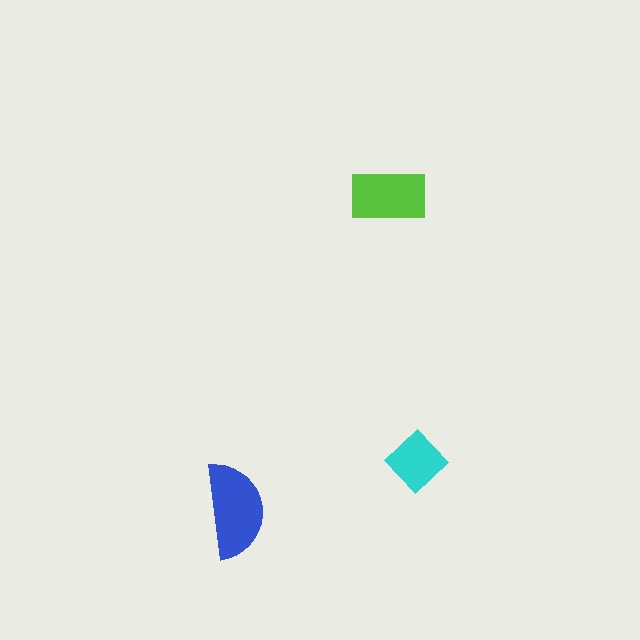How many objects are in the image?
There are 3 objects in the image.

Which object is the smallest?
The cyan diamond.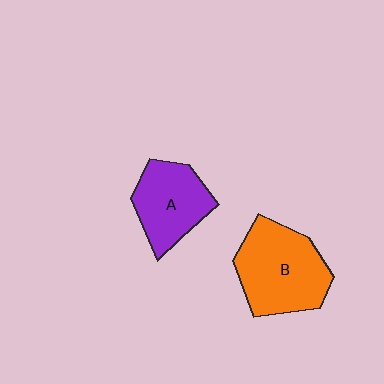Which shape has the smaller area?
Shape A (purple).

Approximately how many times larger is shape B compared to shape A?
Approximately 1.3 times.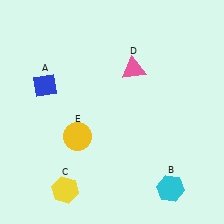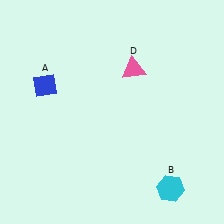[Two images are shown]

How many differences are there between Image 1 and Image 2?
There are 2 differences between the two images.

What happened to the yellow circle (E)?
The yellow circle (E) was removed in Image 2. It was in the bottom-left area of Image 1.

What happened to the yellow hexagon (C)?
The yellow hexagon (C) was removed in Image 2. It was in the bottom-left area of Image 1.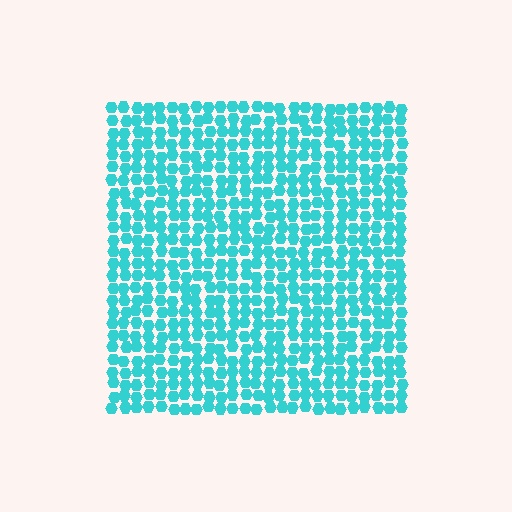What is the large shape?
The large shape is a square.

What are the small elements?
The small elements are hexagons.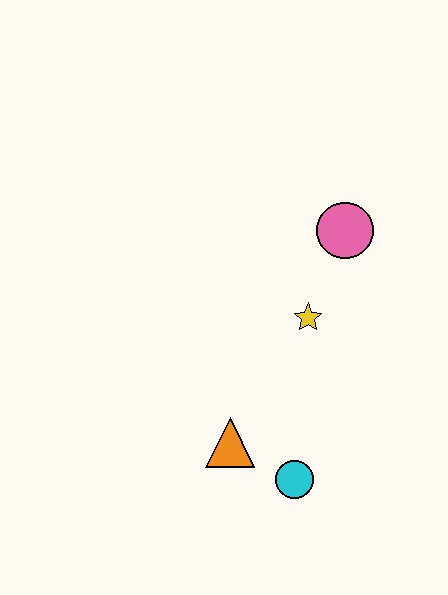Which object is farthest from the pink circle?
The cyan circle is farthest from the pink circle.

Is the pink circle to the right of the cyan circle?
Yes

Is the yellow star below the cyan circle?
No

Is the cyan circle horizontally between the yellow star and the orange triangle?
Yes